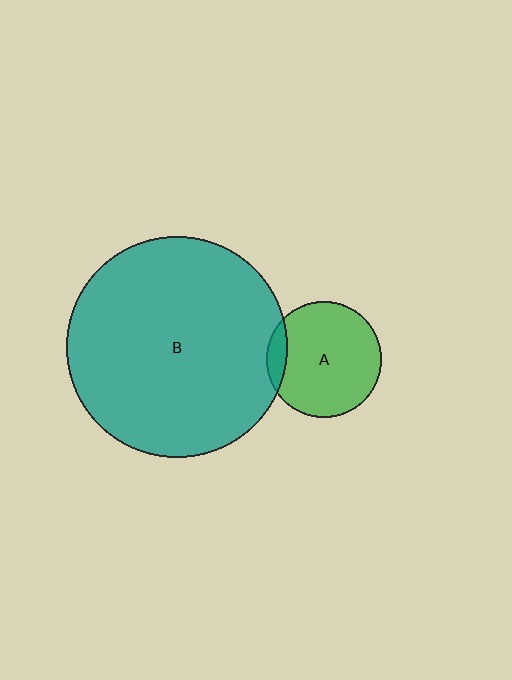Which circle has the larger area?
Circle B (teal).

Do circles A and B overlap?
Yes.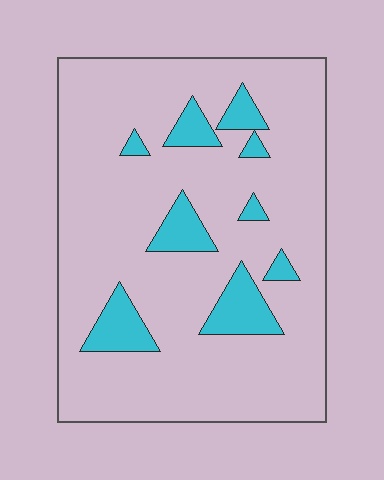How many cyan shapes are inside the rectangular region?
9.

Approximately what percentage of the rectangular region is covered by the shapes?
Approximately 15%.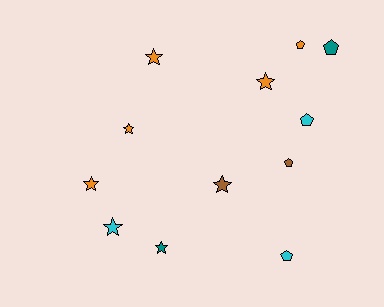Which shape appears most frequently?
Star, with 7 objects.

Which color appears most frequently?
Orange, with 5 objects.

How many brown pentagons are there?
There is 1 brown pentagon.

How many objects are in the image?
There are 12 objects.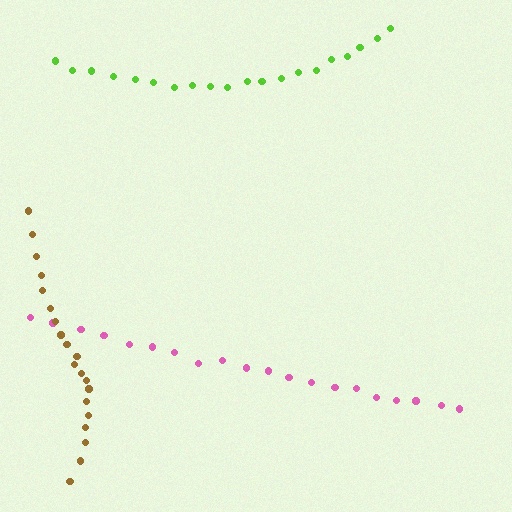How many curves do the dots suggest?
There are 3 distinct paths.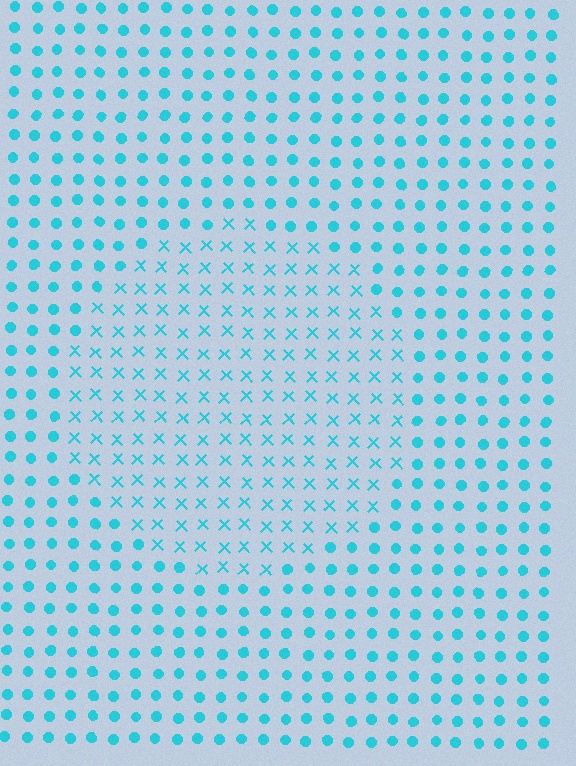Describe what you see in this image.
The image is filled with small cyan elements arranged in a uniform grid. A circle-shaped region contains X marks, while the surrounding area contains circles. The boundary is defined purely by the change in element shape.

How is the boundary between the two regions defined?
The boundary is defined by a change in element shape: X marks inside vs. circles outside. All elements share the same color and spacing.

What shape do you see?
I see a circle.